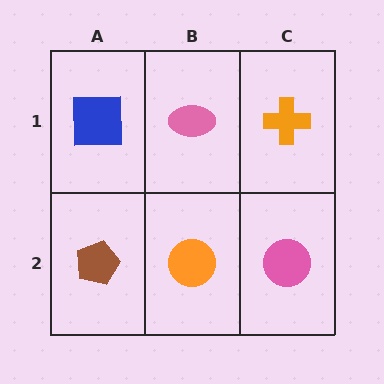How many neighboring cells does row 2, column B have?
3.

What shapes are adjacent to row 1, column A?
A brown pentagon (row 2, column A), a pink ellipse (row 1, column B).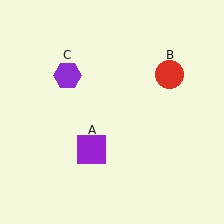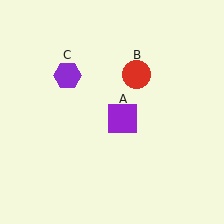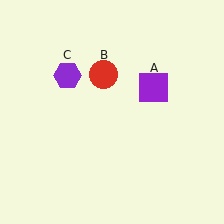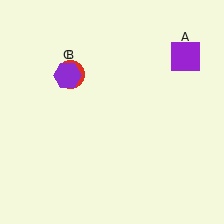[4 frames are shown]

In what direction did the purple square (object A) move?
The purple square (object A) moved up and to the right.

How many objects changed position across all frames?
2 objects changed position: purple square (object A), red circle (object B).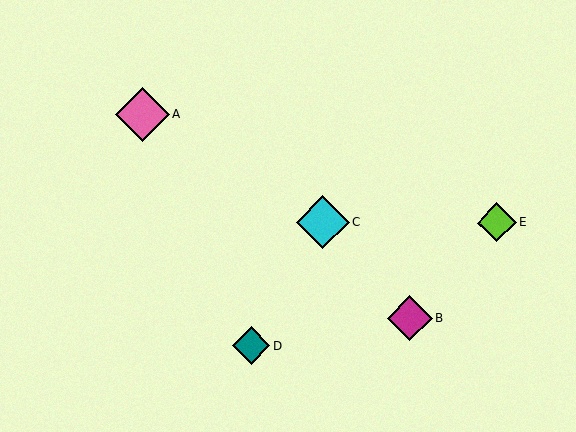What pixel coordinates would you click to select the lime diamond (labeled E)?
Click at (497, 223) to select the lime diamond E.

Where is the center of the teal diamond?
The center of the teal diamond is at (251, 346).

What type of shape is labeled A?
Shape A is a pink diamond.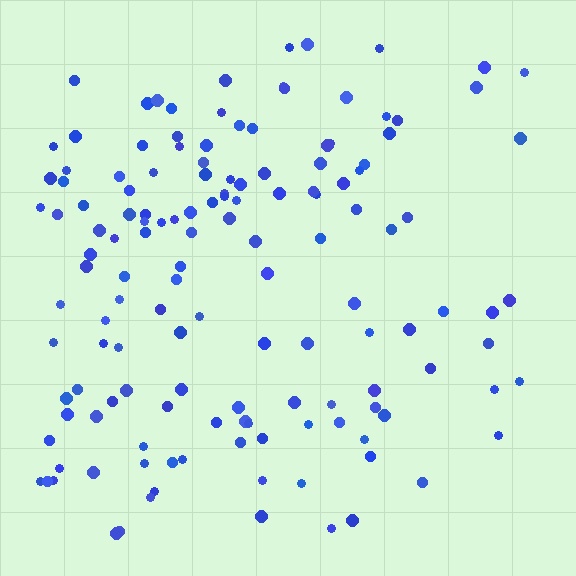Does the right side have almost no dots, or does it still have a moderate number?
Still a moderate number, just noticeably fewer than the left.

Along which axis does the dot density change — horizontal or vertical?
Horizontal.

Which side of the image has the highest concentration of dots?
The left.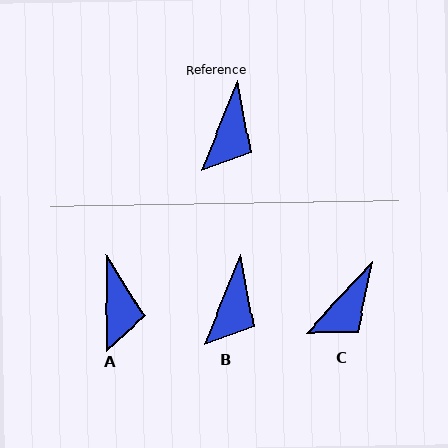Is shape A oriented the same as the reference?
No, it is off by about 22 degrees.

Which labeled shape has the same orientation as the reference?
B.